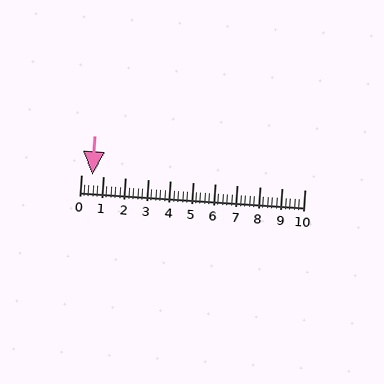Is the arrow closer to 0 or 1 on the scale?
The arrow is closer to 1.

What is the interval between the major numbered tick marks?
The major tick marks are spaced 1 units apart.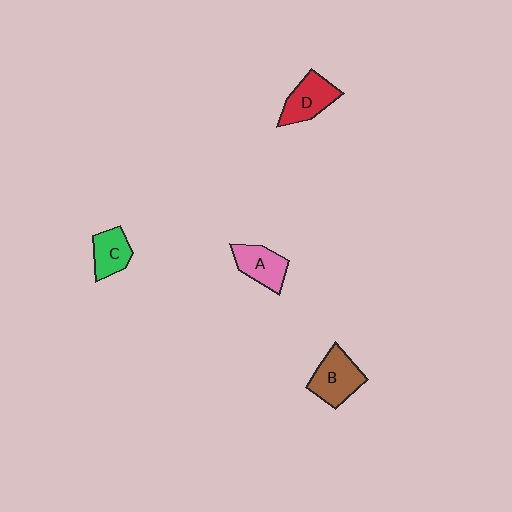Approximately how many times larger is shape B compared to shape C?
Approximately 1.4 times.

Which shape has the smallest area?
Shape C (green).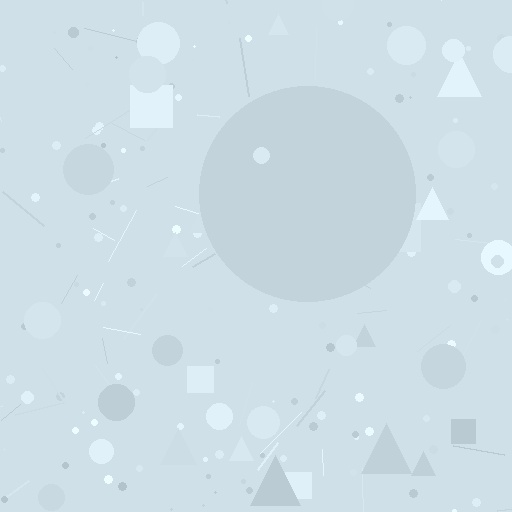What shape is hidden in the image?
A circle is hidden in the image.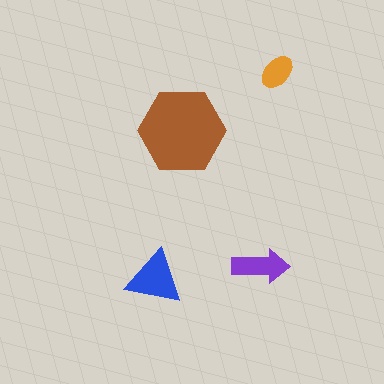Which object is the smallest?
The orange ellipse.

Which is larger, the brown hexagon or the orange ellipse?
The brown hexagon.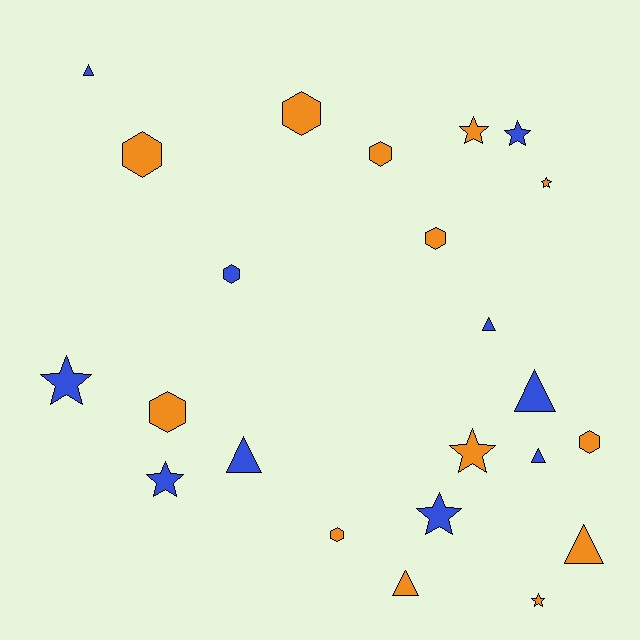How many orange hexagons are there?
There are 7 orange hexagons.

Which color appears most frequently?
Orange, with 13 objects.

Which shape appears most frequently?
Hexagon, with 8 objects.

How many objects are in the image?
There are 23 objects.